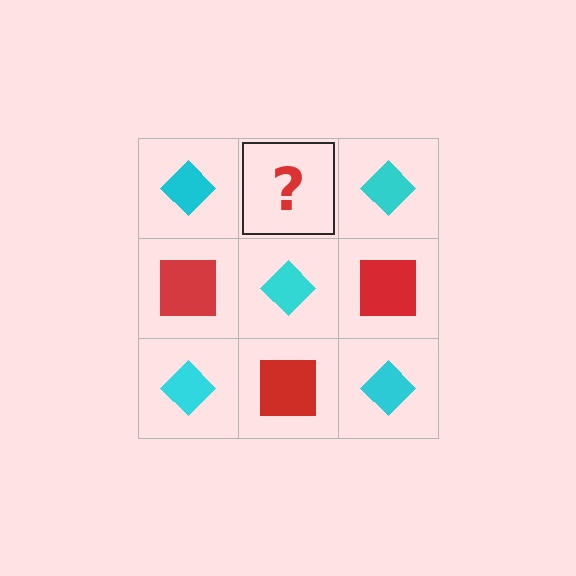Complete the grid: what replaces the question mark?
The question mark should be replaced with a red square.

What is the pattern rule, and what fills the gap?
The rule is that it alternates cyan diamond and red square in a checkerboard pattern. The gap should be filled with a red square.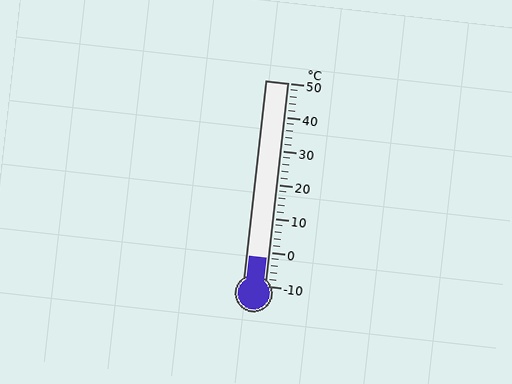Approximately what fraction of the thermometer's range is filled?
The thermometer is filled to approximately 15% of its range.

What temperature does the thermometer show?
The thermometer shows approximately -2°C.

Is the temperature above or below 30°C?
The temperature is below 30°C.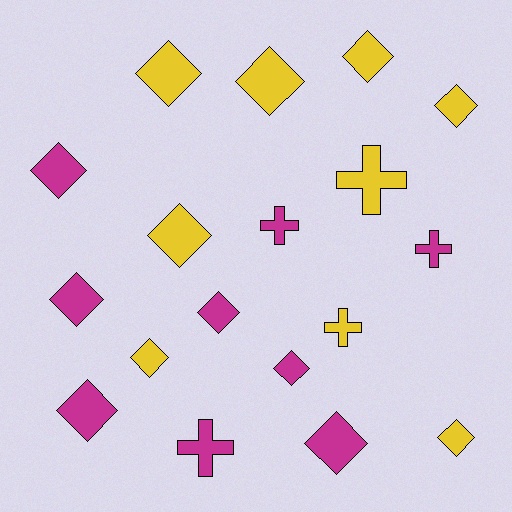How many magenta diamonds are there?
There are 6 magenta diamonds.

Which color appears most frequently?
Magenta, with 9 objects.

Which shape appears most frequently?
Diamond, with 13 objects.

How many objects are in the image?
There are 18 objects.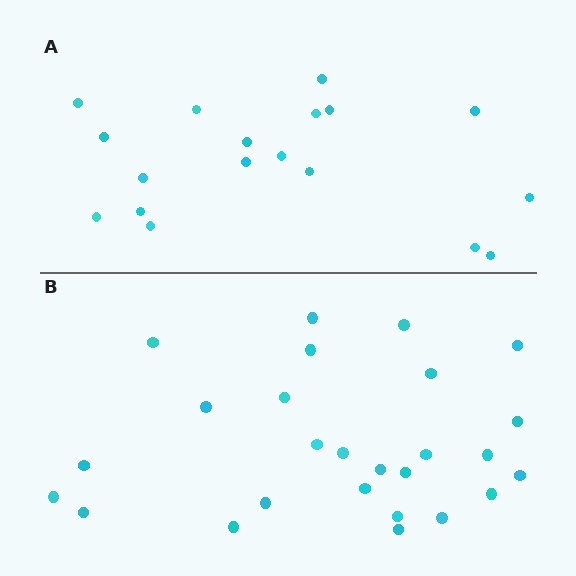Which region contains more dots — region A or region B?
Region B (the bottom region) has more dots.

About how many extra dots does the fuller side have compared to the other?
Region B has roughly 8 or so more dots than region A.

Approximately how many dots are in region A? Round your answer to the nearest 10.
About 20 dots. (The exact count is 18, which rounds to 20.)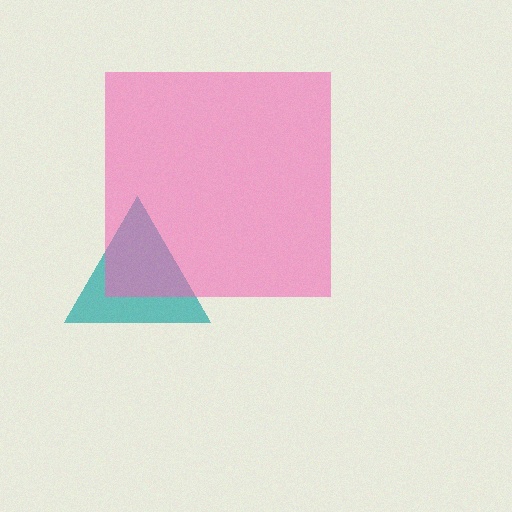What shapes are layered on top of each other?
The layered shapes are: a teal triangle, a pink square.